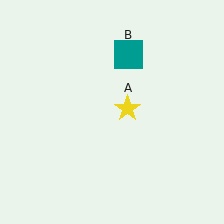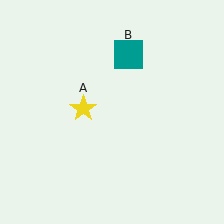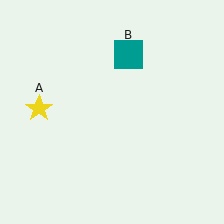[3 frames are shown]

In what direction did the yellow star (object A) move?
The yellow star (object A) moved left.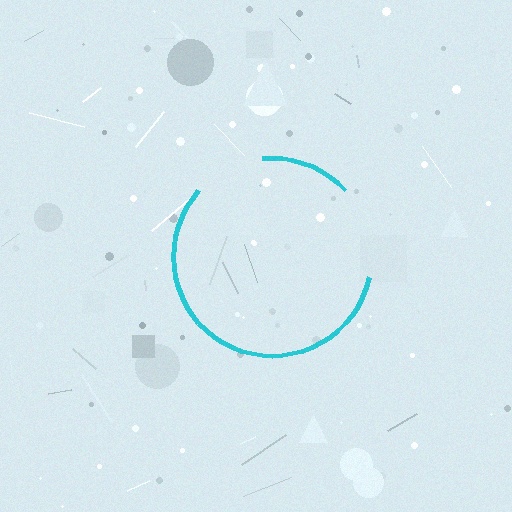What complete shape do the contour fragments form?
The contour fragments form a circle.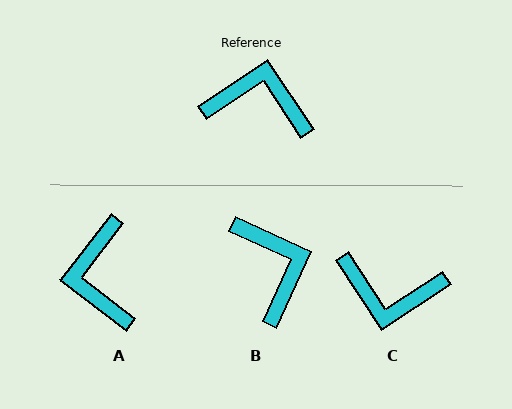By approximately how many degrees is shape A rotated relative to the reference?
Approximately 109 degrees counter-clockwise.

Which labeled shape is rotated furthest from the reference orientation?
C, about 180 degrees away.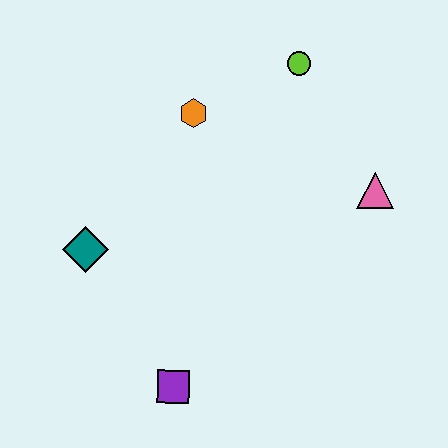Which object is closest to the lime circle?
The orange hexagon is closest to the lime circle.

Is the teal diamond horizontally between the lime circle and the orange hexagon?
No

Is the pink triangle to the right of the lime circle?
Yes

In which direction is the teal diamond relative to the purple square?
The teal diamond is above the purple square.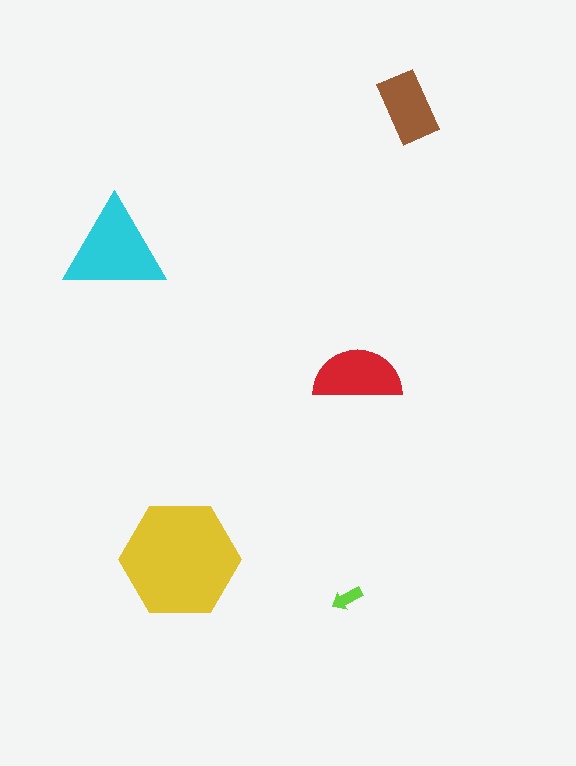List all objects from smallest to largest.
The lime arrow, the brown rectangle, the red semicircle, the cyan triangle, the yellow hexagon.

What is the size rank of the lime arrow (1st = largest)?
5th.